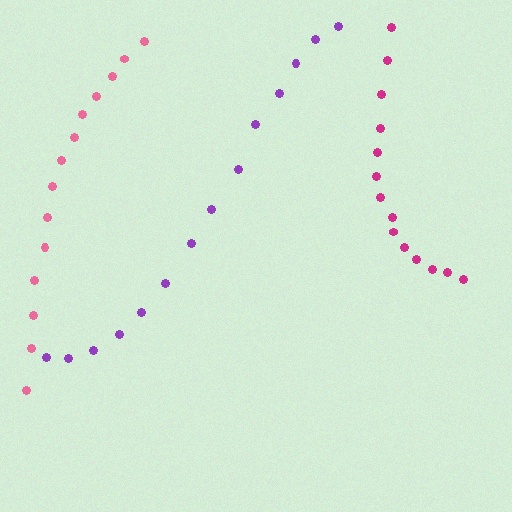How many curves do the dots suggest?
There are 3 distinct paths.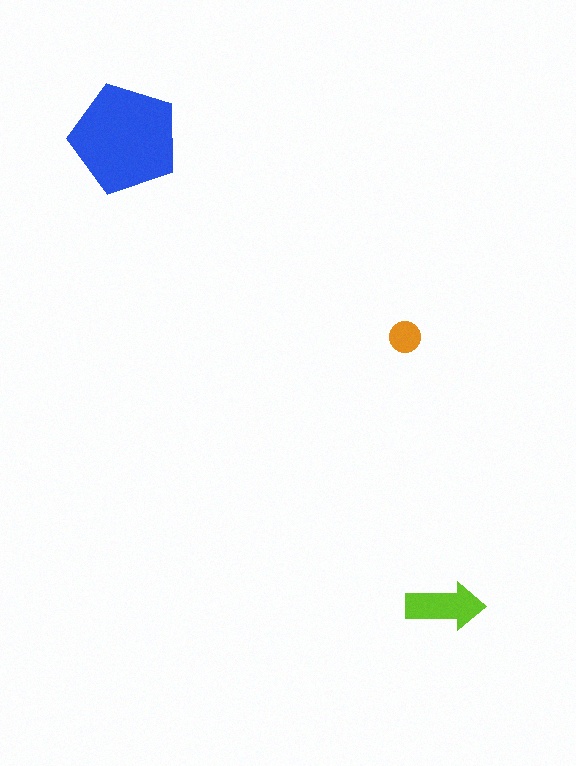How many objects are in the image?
There are 3 objects in the image.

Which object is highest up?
The blue pentagon is topmost.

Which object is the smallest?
The orange circle.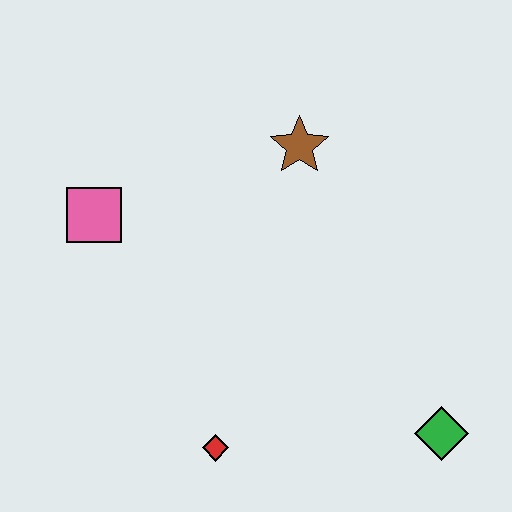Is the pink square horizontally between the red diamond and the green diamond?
No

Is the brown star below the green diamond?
No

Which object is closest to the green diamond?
The red diamond is closest to the green diamond.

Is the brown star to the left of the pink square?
No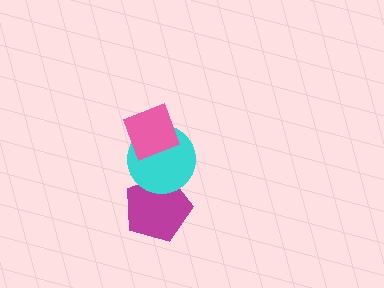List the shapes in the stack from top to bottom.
From top to bottom: the pink diamond, the cyan circle, the magenta pentagon.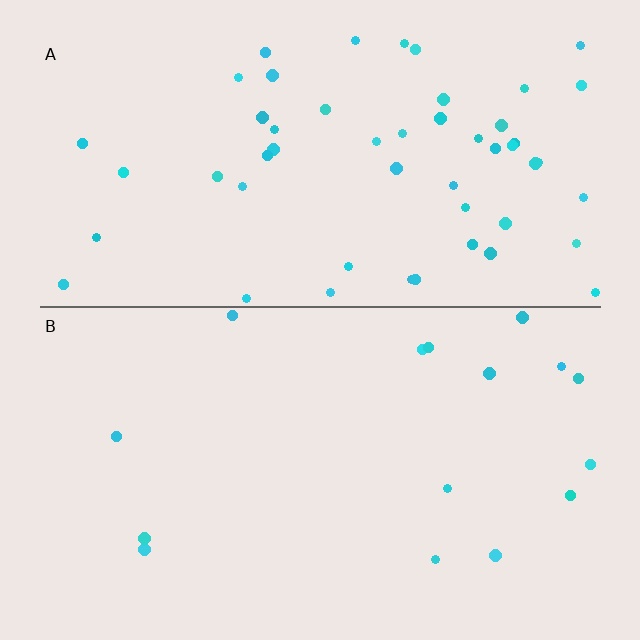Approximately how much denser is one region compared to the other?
Approximately 3.3× — region A over region B.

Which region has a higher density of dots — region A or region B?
A (the top).